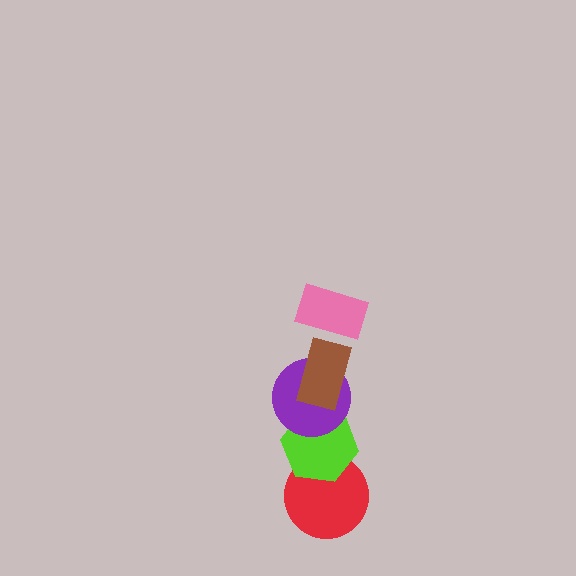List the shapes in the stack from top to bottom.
From top to bottom: the pink rectangle, the brown rectangle, the purple circle, the lime hexagon, the red circle.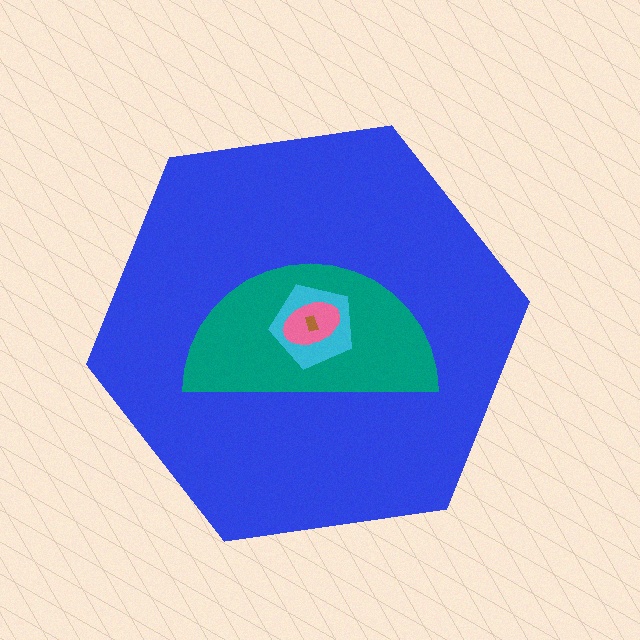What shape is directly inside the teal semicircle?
The cyan pentagon.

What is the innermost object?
The brown rectangle.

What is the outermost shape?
The blue hexagon.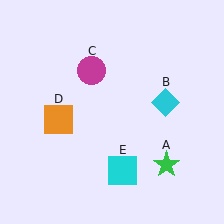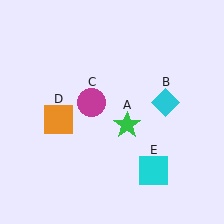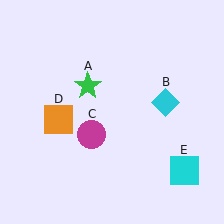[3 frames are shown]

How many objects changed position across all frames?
3 objects changed position: green star (object A), magenta circle (object C), cyan square (object E).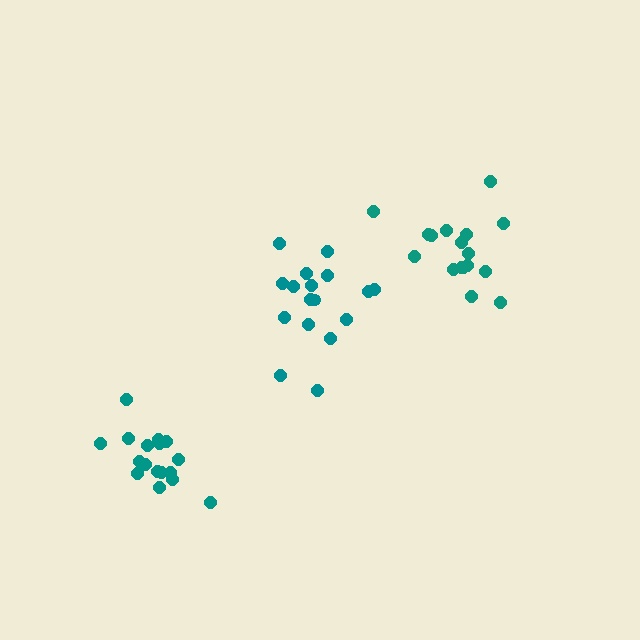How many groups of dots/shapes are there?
There are 3 groups.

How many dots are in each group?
Group 1: 17 dots, Group 2: 17 dots, Group 3: 17 dots (51 total).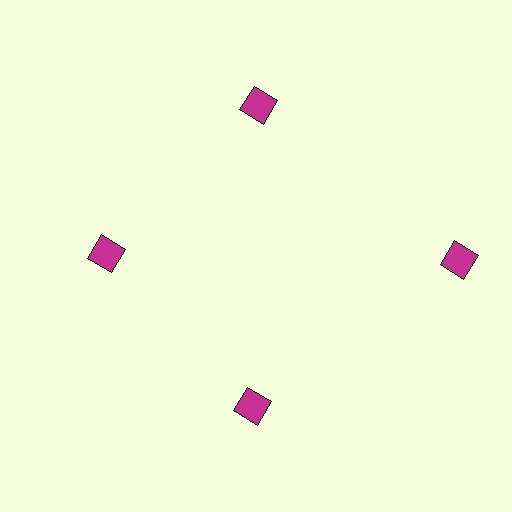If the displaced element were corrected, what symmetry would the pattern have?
It would have 4-fold rotational symmetry — the pattern would map onto itself every 90 degrees.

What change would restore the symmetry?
The symmetry would be restored by moving it inward, back onto the ring so that all 4 squares sit at equal angles and equal distance from the center.